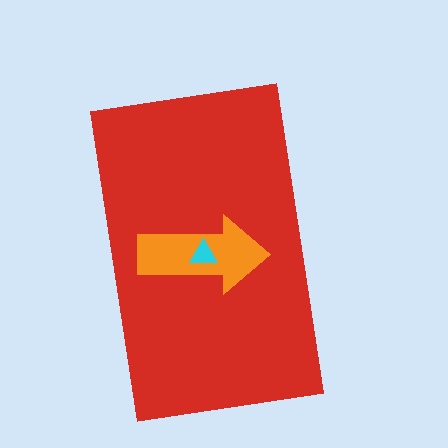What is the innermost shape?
The cyan triangle.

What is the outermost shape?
The red rectangle.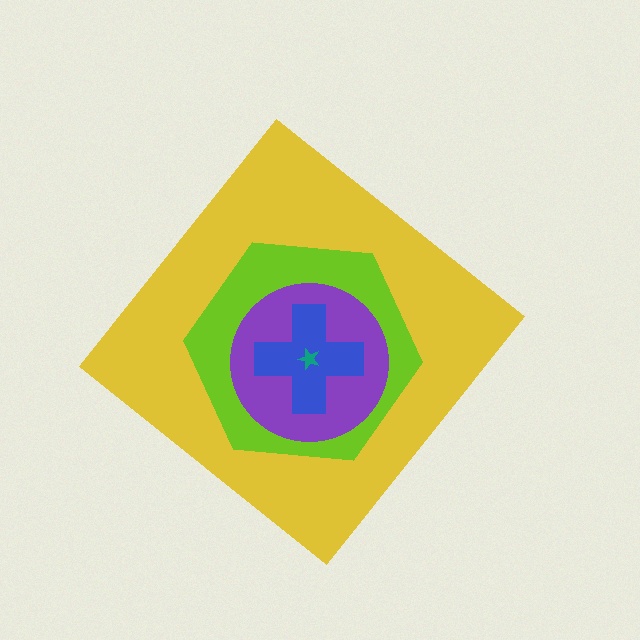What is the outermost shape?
The yellow diamond.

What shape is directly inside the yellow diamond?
The lime hexagon.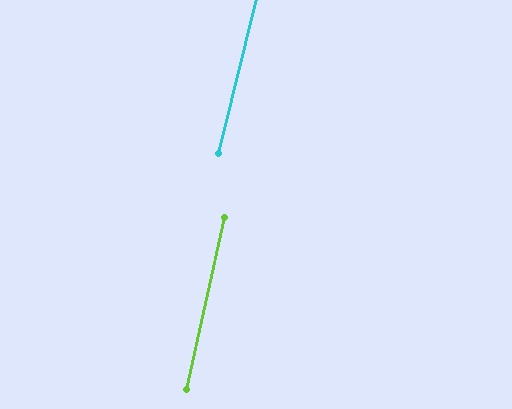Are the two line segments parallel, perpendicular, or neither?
Parallel — their directions differ by only 1.0°.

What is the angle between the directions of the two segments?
Approximately 1 degree.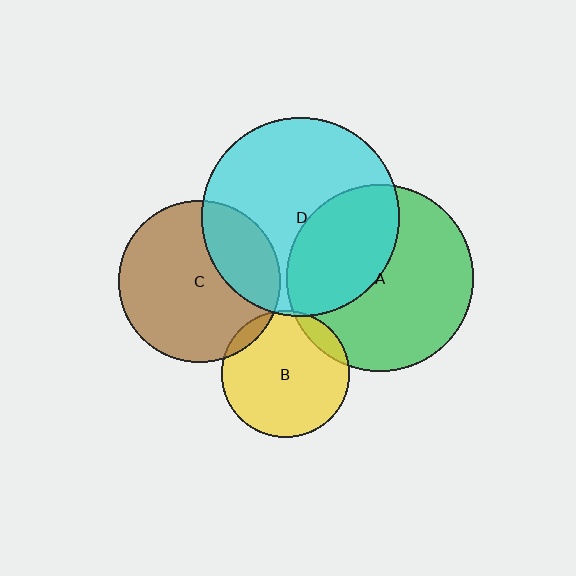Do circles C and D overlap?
Yes.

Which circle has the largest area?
Circle D (cyan).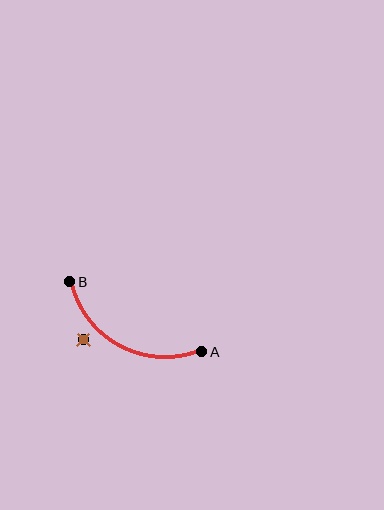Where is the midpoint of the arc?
The arc midpoint is the point on the curve farthest from the straight line joining A and B. It sits below that line.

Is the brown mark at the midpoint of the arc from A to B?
No — the brown mark does not lie on the arc at all. It sits slightly outside the curve.